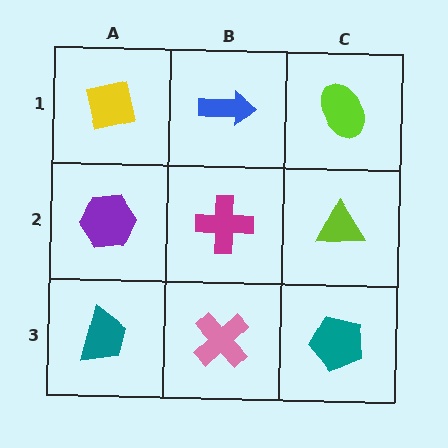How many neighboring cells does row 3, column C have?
2.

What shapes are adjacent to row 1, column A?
A purple hexagon (row 2, column A), a blue arrow (row 1, column B).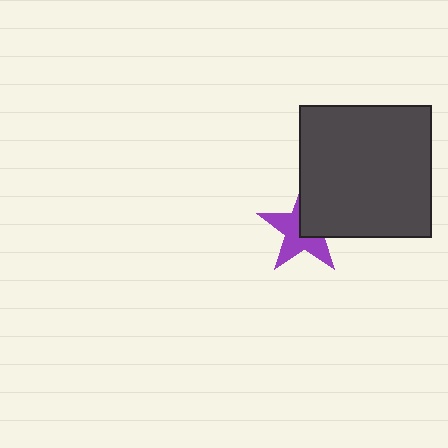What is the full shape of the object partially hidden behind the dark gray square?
The partially hidden object is a purple star.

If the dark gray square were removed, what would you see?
You would see the complete purple star.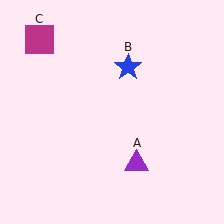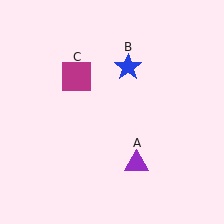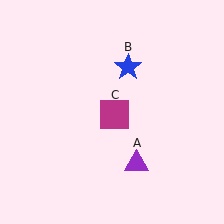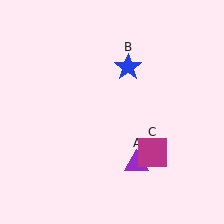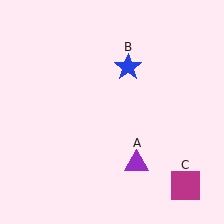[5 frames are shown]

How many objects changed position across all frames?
1 object changed position: magenta square (object C).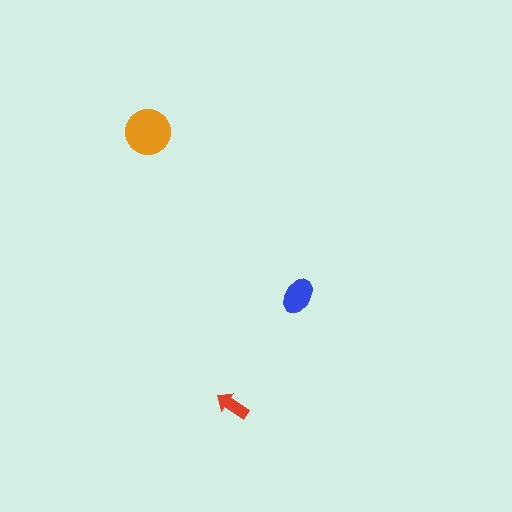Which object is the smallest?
The red arrow.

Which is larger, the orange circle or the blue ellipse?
The orange circle.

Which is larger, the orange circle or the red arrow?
The orange circle.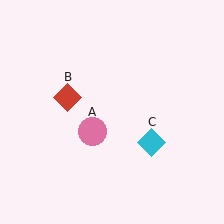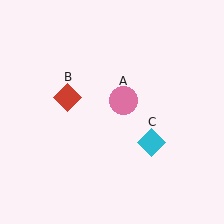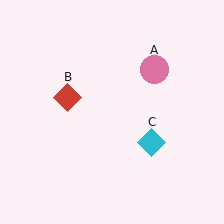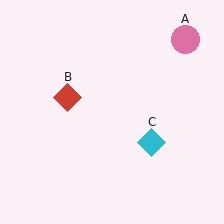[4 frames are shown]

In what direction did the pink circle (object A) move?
The pink circle (object A) moved up and to the right.